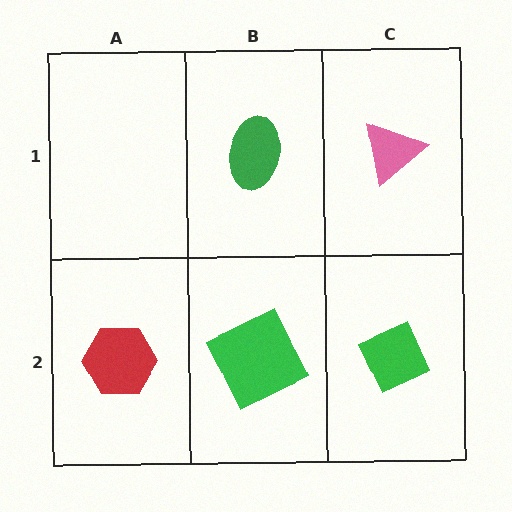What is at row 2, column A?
A red hexagon.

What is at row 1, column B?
A green ellipse.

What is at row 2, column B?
A green square.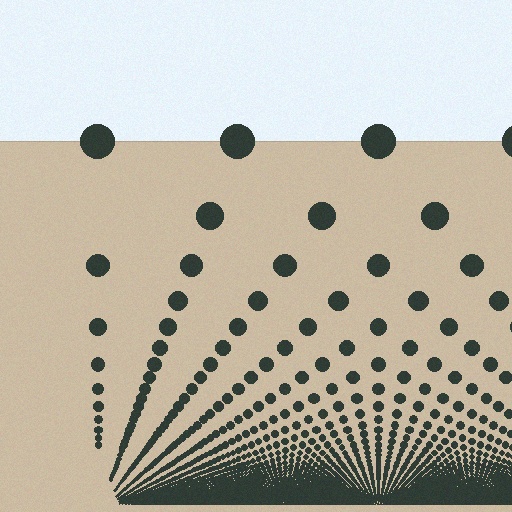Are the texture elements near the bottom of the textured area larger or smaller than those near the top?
Smaller. The gradient is inverted — elements near the bottom are smaller and denser.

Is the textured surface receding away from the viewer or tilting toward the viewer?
The surface appears to tilt toward the viewer. Texture elements get larger and sparser toward the top.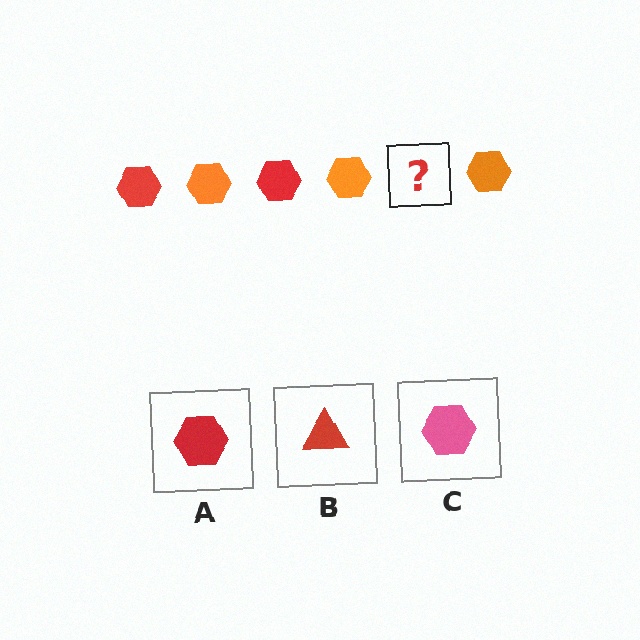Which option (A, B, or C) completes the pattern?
A.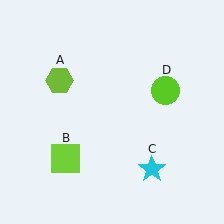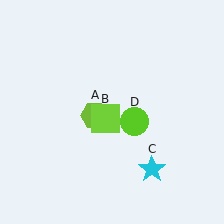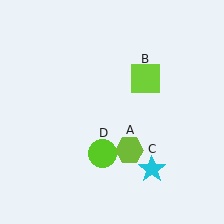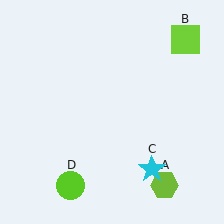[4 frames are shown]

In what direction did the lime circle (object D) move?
The lime circle (object D) moved down and to the left.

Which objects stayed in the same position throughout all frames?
Cyan star (object C) remained stationary.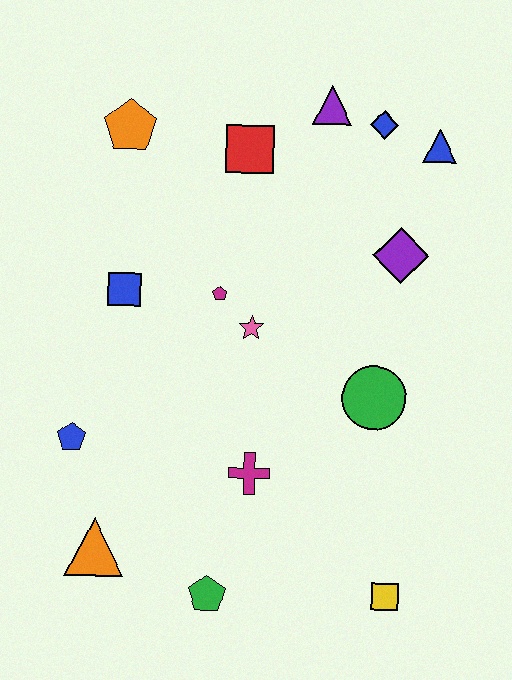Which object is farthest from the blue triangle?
The orange triangle is farthest from the blue triangle.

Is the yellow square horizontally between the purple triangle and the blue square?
No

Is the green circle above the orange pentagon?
No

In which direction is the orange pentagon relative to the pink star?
The orange pentagon is above the pink star.